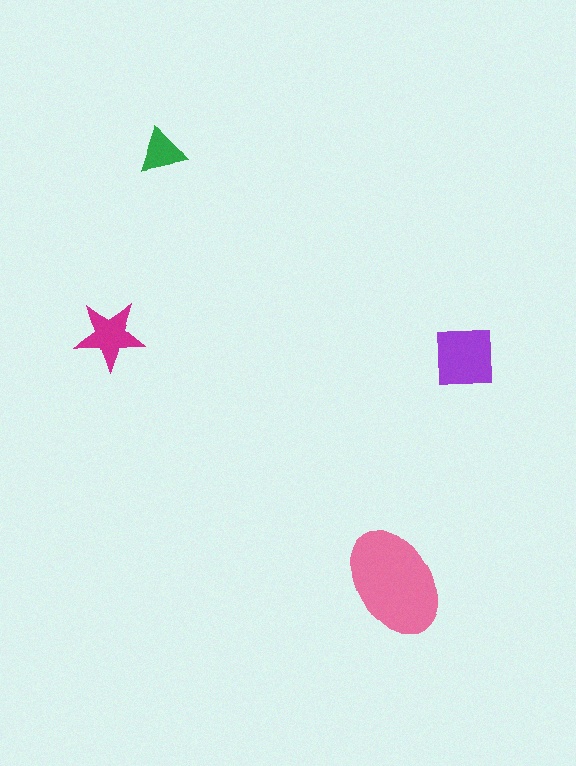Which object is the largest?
The pink ellipse.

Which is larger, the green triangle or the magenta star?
The magenta star.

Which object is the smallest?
The green triangle.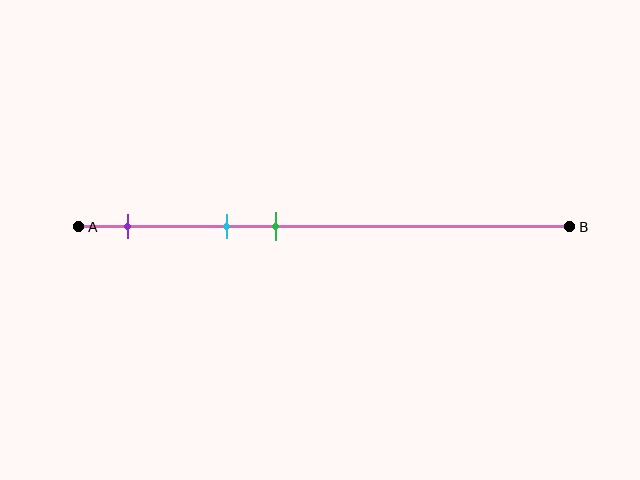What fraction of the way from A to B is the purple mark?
The purple mark is approximately 10% (0.1) of the way from A to B.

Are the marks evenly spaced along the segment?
Yes, the marks are approximately evenly spaced.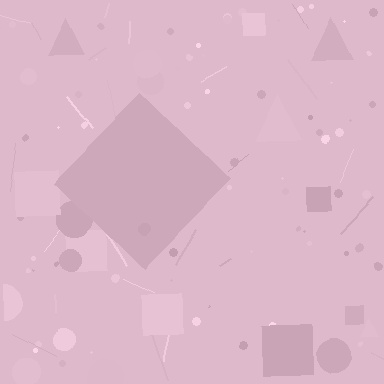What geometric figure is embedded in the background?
A diamond is embedded in the background.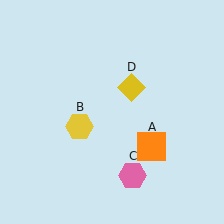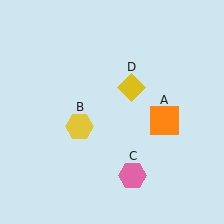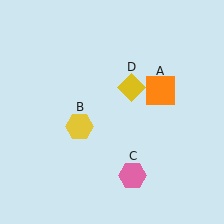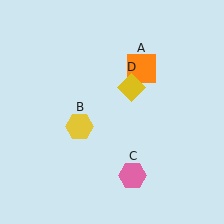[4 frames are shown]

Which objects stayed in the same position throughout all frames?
Yellow hexagon (object B) and pink hexagon (object C) and yellow diamond (object D) remained stationary.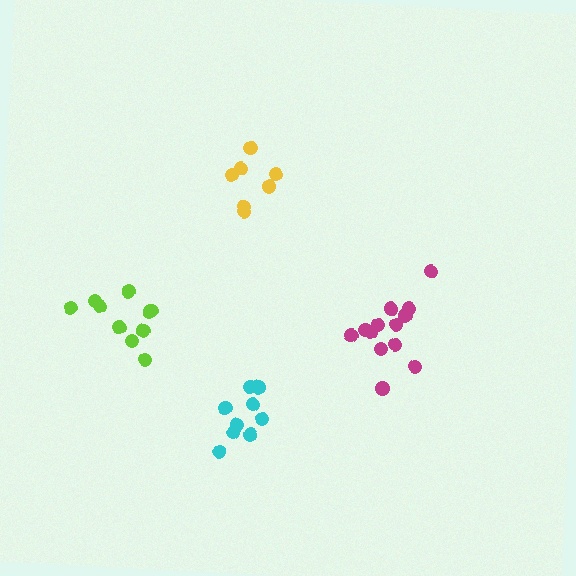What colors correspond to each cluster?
The clusters are colored: lime, yellow, cyan, magenta.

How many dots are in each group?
Group 1: 10 dots, Group 2: 7 dots, Group 3: 9 dots, Group 4: 13 dots (39 total).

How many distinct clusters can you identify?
There are 4 distinct clusters.